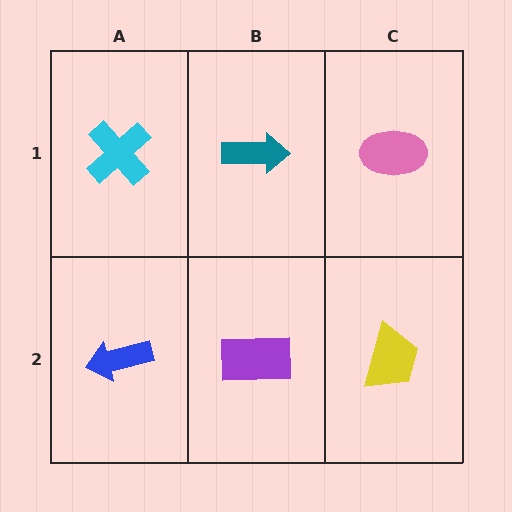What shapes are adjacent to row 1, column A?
A blue arrow (row 2, column A), a teal arrow (row 1, column B).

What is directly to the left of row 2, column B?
A blue arrow.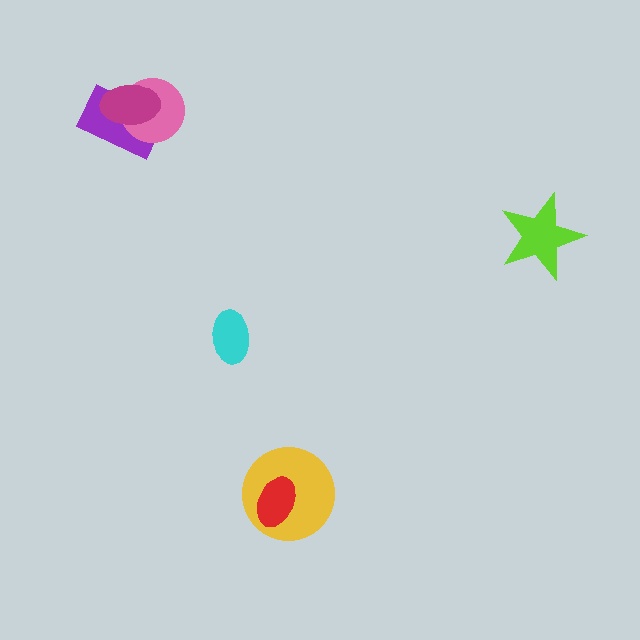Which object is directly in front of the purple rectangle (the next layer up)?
The pink circle is directly in front of the purple rectangle.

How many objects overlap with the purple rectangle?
2 objects overlap with the purple rectangle.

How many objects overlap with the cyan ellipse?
0 objects overlap with the cyan ellipse.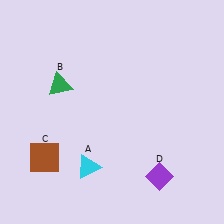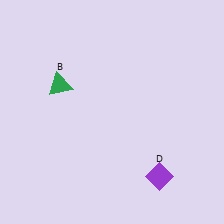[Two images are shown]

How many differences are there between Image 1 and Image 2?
There are 2 differences between the two images.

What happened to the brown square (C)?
The brown square (C) was removed in Image 2. It was in the bottom-left area of Image 1.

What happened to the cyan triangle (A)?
The cyan triangle (A) was removed in Image 2. It was in the bottom-left area of Image 1.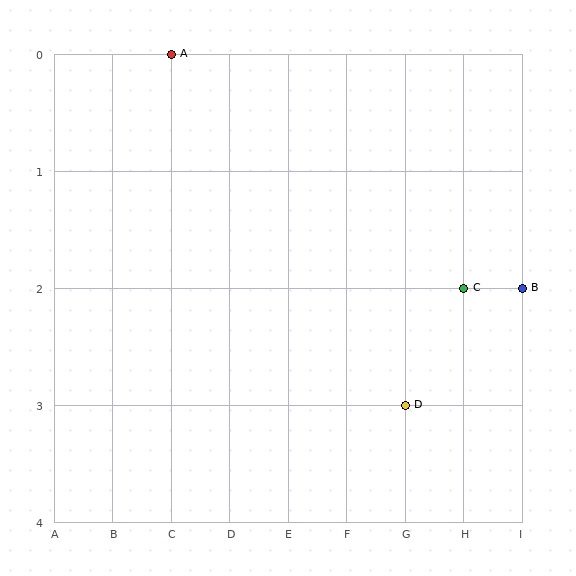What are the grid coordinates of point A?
Point A is at grid coordinates (C, 0).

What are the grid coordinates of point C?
Point C is at grid coordinates (H, 2).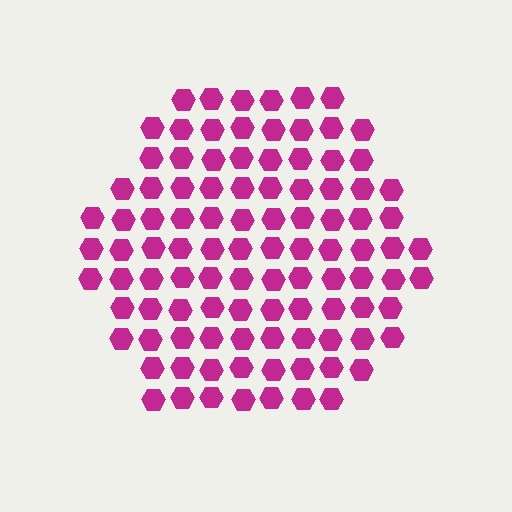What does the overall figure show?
The overall figure shows a hexagon.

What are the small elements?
The small elements are hexagons.